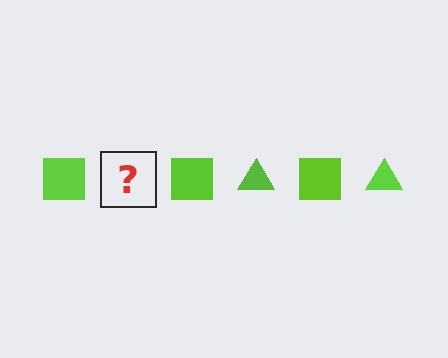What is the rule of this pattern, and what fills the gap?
The rule is that the pattern cycles through square, triangle shapes in lime. The gap should be filled with a lime triangle.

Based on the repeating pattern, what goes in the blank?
The blank should be a lime triangle.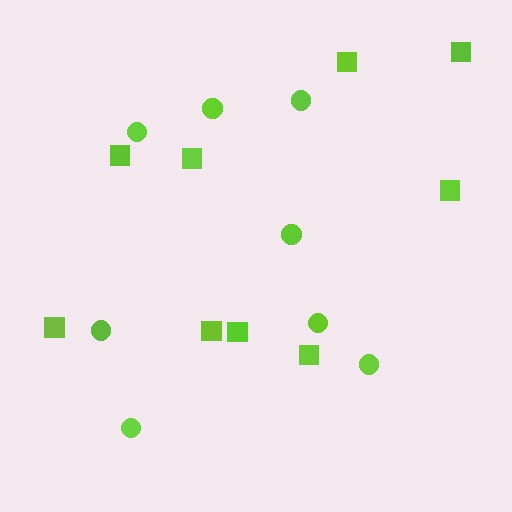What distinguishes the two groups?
There are 2 groups: one group of circles (8) and one group of squares (9).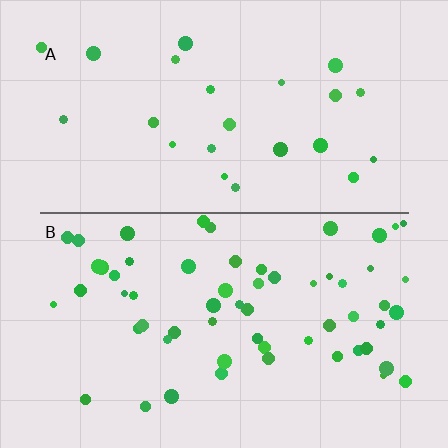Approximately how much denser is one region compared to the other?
Approximately 2.5× — region B over region A.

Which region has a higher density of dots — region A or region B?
B (the bottom).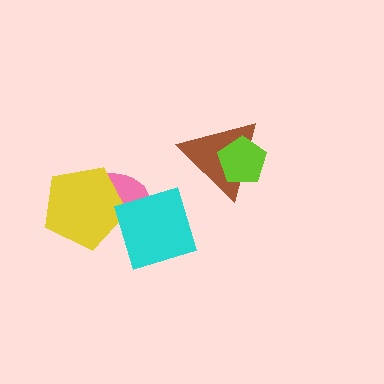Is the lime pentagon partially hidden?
No, no other shape covers it.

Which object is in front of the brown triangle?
The lime pentagon is in front of the brown triangle.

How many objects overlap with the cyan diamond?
2 objects overlap with the cyan diamond.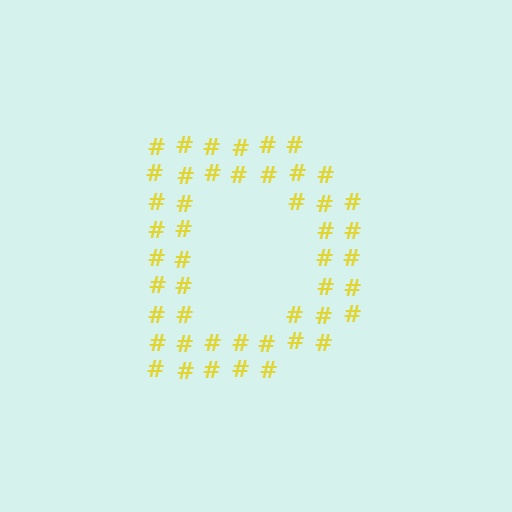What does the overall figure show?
The overall figure shows the letter D.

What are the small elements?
The small elements are hash symbols.